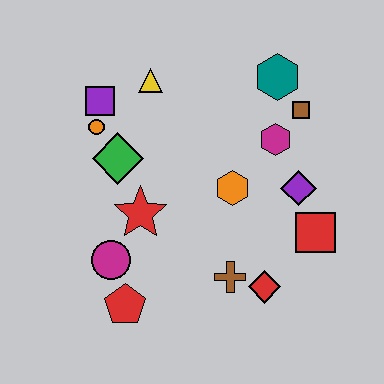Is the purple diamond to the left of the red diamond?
No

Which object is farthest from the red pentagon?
The teal hexagon is farthest from the red pentagon.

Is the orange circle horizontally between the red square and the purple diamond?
No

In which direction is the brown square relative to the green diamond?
The brown square is to the right of the green diamond.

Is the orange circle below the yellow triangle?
Yes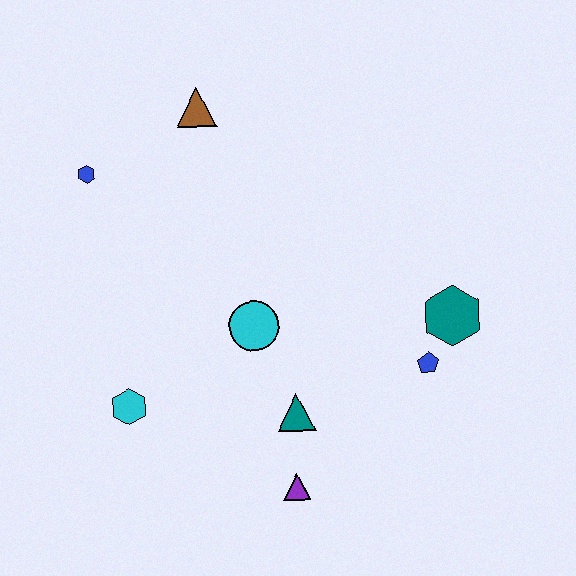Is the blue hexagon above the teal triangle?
Yes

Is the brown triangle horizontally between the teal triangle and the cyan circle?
No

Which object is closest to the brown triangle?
The blue hexagon is closest to the brown triangle.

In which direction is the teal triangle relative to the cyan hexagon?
The teal triangle is to the right of the cyan hexagon.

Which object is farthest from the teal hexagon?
The blue hexagon is farthest from the teal hexagon.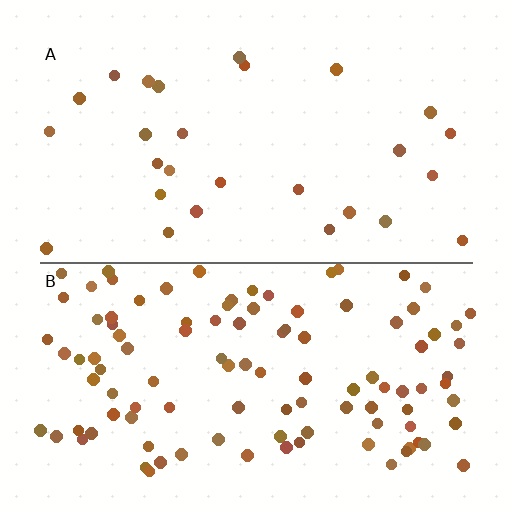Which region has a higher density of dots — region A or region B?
B (the bottom).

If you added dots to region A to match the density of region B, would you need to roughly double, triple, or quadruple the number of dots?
Approximately quadruple.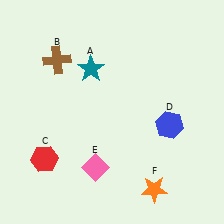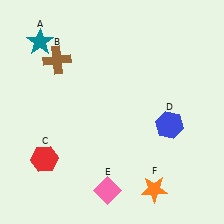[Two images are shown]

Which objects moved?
The objects that moved are: the teal star (A), the pink diamond (E).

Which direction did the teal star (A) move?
The teal star (A) moved left.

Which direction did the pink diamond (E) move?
The pink diamond (E) moved down.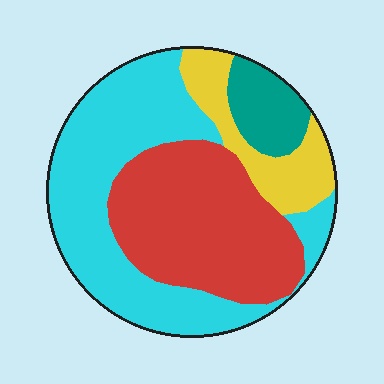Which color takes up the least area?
Teal, at roughly 10%.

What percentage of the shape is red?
Red takes up about one third (1/3) of the shape.